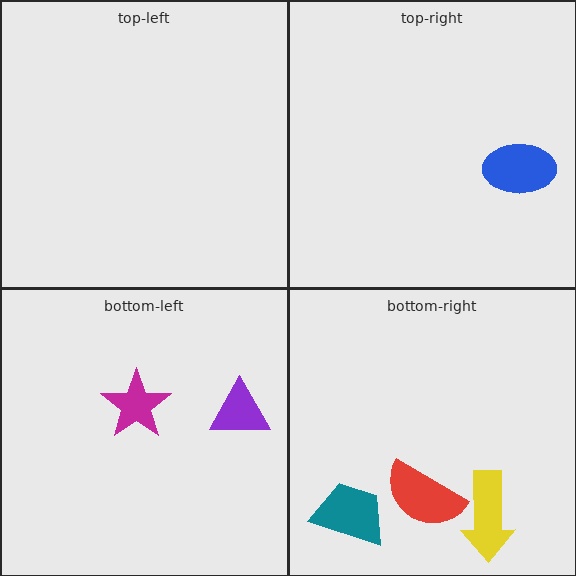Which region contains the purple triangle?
The bottom-left region.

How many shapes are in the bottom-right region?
3.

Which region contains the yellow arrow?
The bottom-right region.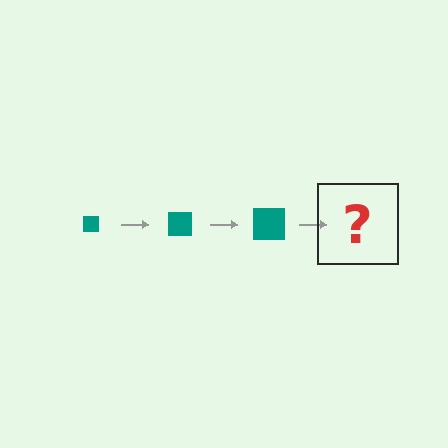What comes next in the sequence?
The next element should be a teal square, larger than the previous one.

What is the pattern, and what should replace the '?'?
The pattern is that the square gets progressively larger each step. The '?' should be a teal square, larger than the previous one.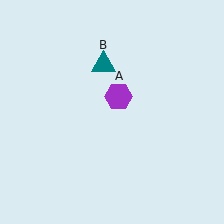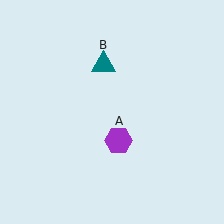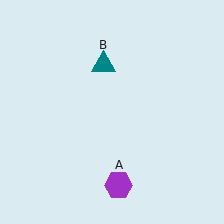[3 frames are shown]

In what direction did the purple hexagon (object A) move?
The purple hexagon (object A) moved down.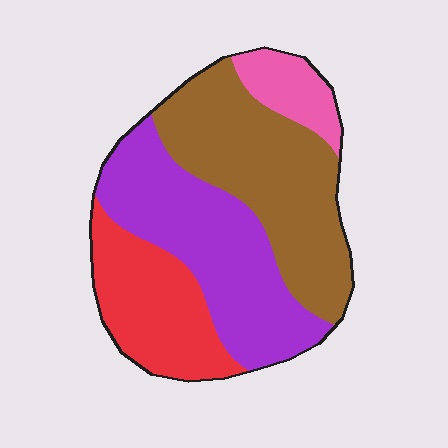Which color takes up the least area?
Pink, at roughly 10%.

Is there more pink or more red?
Red.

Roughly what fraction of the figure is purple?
Purple takes up about one third (1/3) of the figure.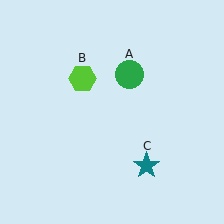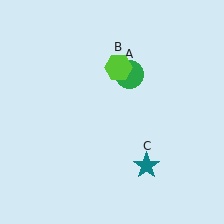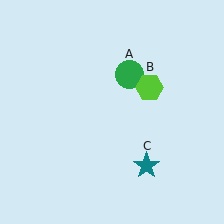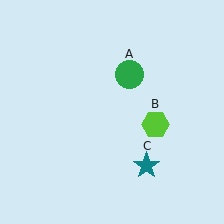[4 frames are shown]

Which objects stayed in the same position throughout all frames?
Green circle (object A) and teal star (object C) remained stationary.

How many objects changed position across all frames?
1 object changed position: lime hexagon (object B).